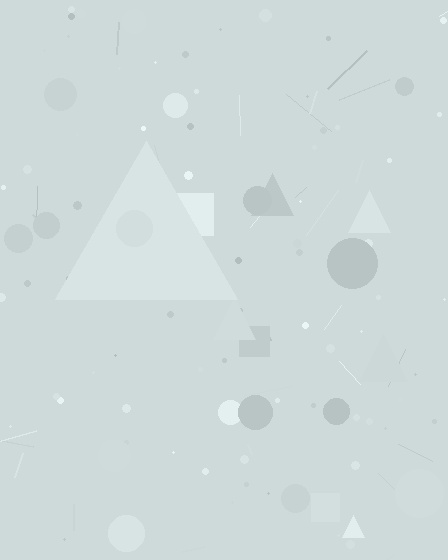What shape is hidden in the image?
A triangle is hidden in the image.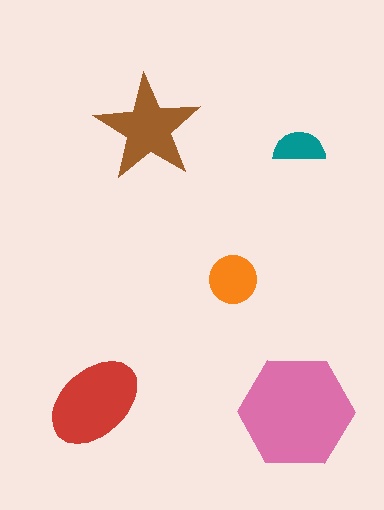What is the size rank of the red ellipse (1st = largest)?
2nd.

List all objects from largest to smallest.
The pink hexagon, the red ellipse, the brown star, the orange circle, the teal semicircle.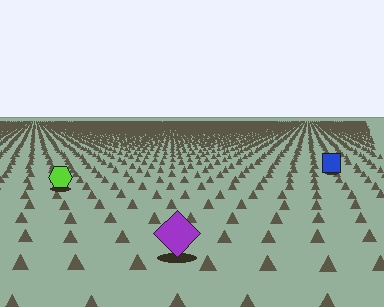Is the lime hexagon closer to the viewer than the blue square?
Yes. The lime hexagon is closer — you can tell from the texture gradient: the ground texture is coarser near it.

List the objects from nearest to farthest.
From nearest to farthest: the purple diamond, the lime hexagon, the blue square.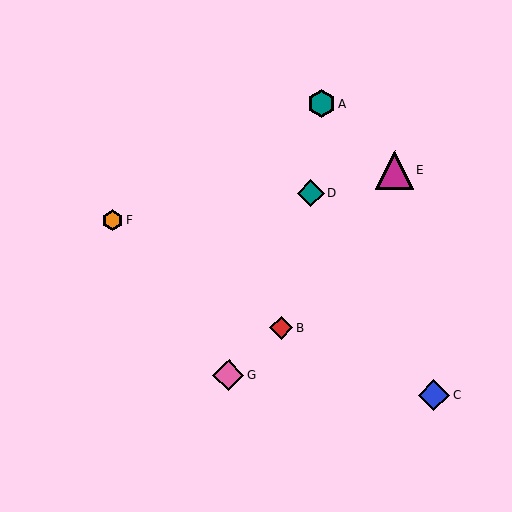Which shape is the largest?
The magenta triangle (labeled E) is the largest.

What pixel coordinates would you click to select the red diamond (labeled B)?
Click at (281, 328) to select the red diamond B.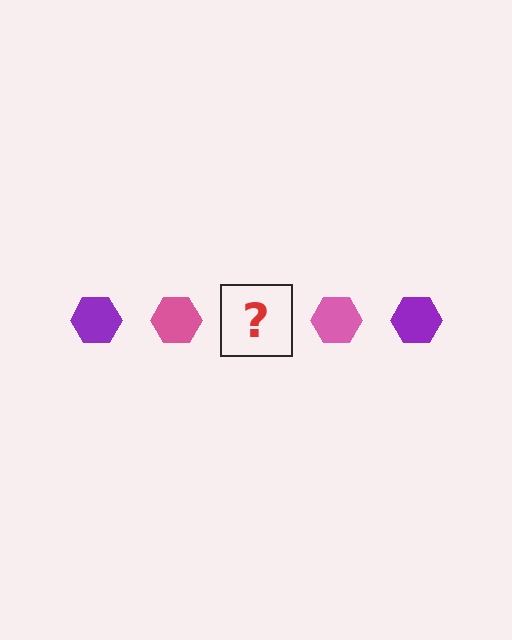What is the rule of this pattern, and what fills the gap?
The rule is that the pattern cycles through purple, pink hexagons. The gap should be filled with a purple hexagon.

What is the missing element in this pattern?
The missing element is a purple hexagon.